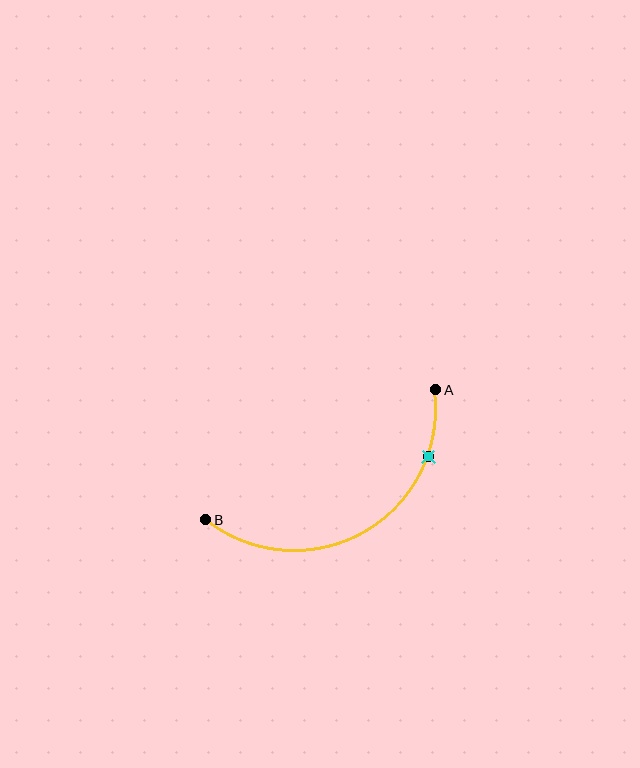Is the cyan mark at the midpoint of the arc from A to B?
No. The cyan mark lies on the arc but is closer to endpoint A. The arc midpoint would be at the point on the curve equidistant along the arc from both A and B.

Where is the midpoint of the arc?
The arc midpoint is the point on the curve farthest from the straight line joining A and B. It sits below that line.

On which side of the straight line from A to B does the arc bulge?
The arc bulges below the straight line connecting A and B.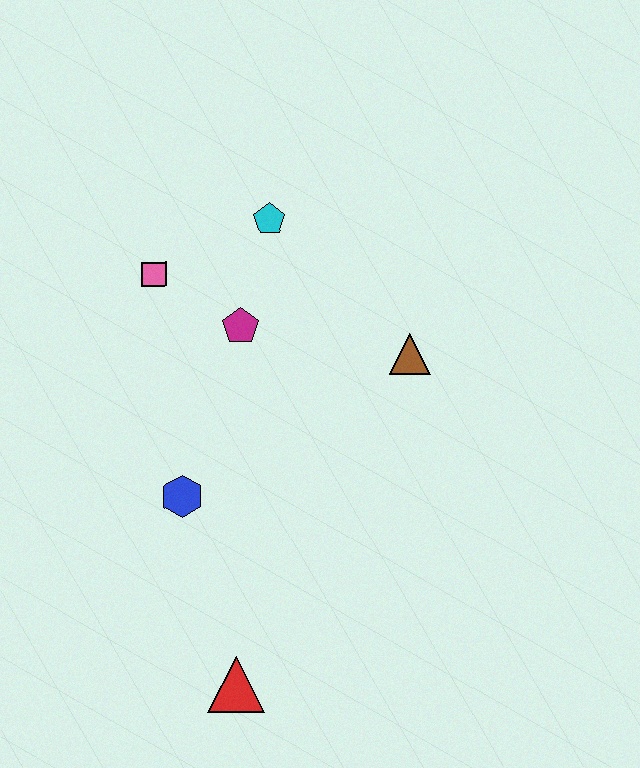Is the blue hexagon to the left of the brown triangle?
Yes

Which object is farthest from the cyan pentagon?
The red triangle is farthest from the cyan pentagon.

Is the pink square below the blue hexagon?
No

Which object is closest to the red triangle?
The blue hexagon is closest to the red triangle.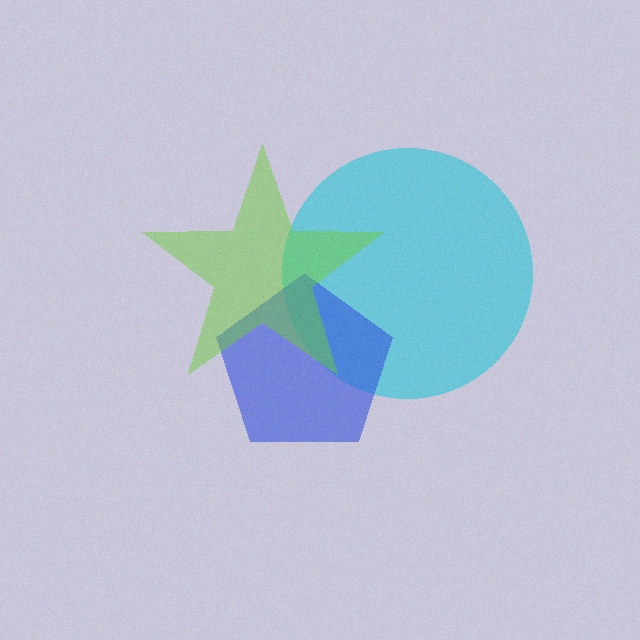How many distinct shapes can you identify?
There are 3 distinct shapes: a cyan circle, a blue pentagon, a lime star.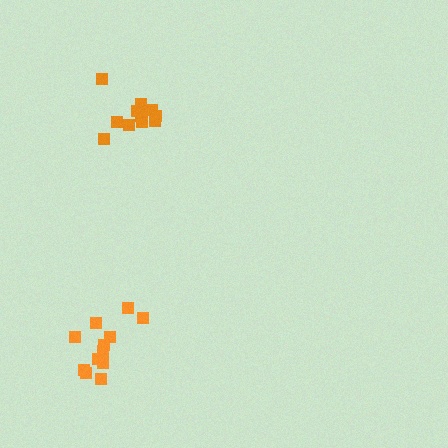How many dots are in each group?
Group 1: 12 dots, Group 2: 11 dots (23 total).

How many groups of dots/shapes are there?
There are 2 groups.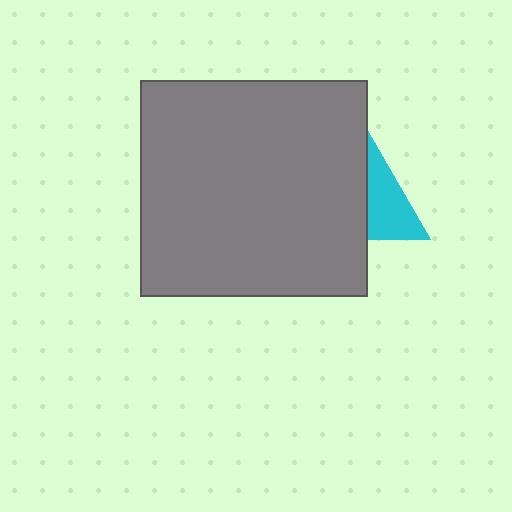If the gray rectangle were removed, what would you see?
You would see the complete cyan triangle.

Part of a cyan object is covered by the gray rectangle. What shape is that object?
It is a triangle.